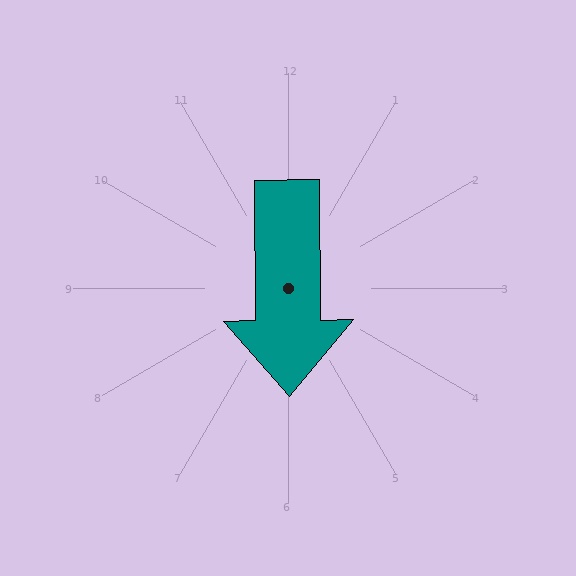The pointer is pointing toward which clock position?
Roughly 6 o'clock.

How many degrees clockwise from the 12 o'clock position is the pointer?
Approximately 179 degrees.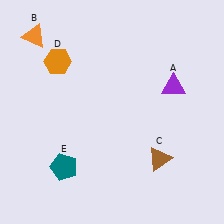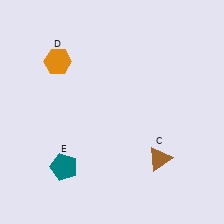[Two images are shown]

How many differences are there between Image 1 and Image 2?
There are 2 differences between the two images.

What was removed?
The purple triangle (A), the orange triangle (B) were removed in Image 2.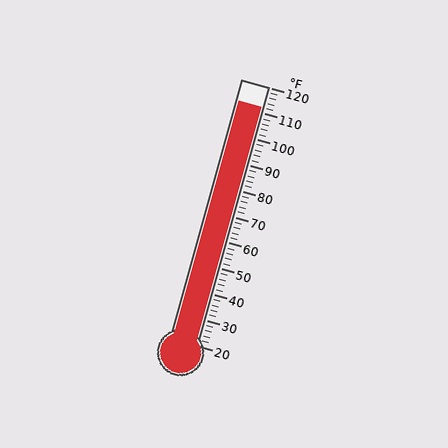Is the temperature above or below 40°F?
The temperature is above 40°F.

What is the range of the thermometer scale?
The thermometer scale ranges from 20°F to 120°F.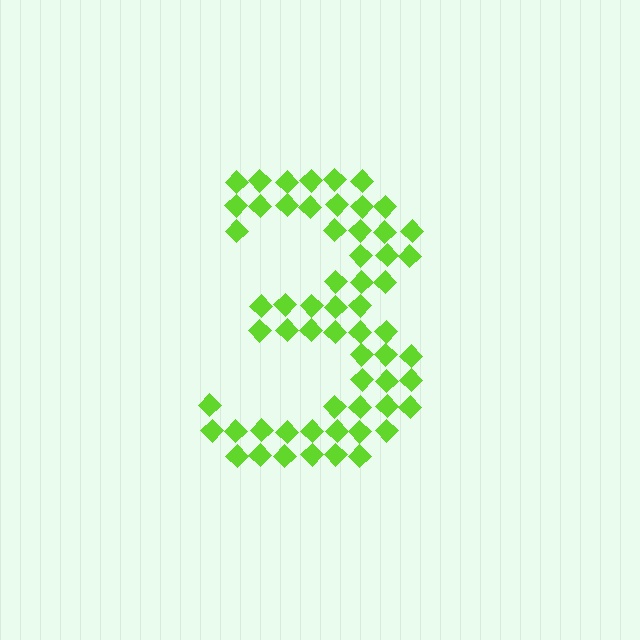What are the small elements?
The small elements are diamonds.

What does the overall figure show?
The overall figure shows the digit 3.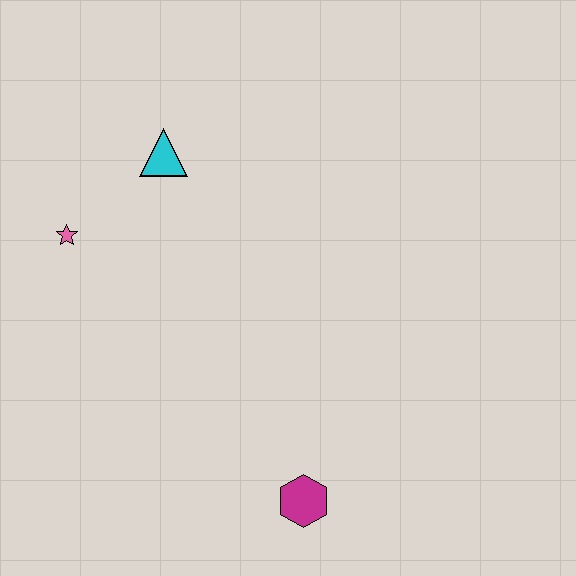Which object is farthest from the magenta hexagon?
The cyan triangle is farthest from the magenta hexagon.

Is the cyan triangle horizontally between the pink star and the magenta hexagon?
Yes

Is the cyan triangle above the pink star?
Yes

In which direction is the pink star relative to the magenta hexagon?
The pink star is above the magenta hexagon.